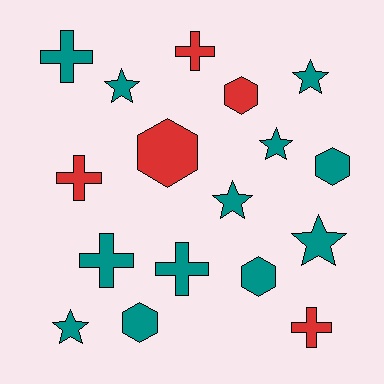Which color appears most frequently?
Teal, with 12 objects.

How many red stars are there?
There are no red stars.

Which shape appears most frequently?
Star, with 6 objects.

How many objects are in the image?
There are 17 objects.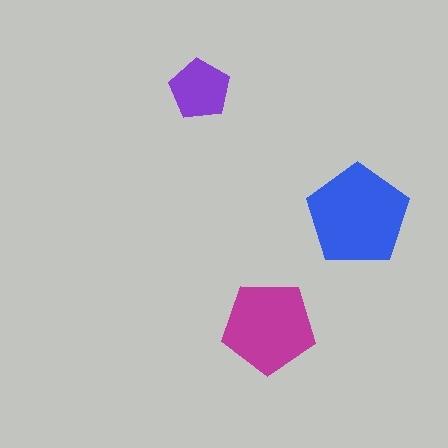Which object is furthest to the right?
The blue pentagon is rightmost.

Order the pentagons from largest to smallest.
the blue one, the magenta one, the purple one.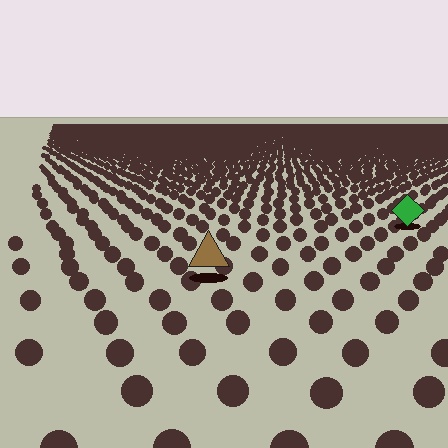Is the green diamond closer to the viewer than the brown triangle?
No. The brown triangle is closer — you can tell from the texture gradient: the ground texture is coarser near it.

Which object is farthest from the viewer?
The green diamond is farthest from the viewer. It appears smaller and the ground texture around it is denser.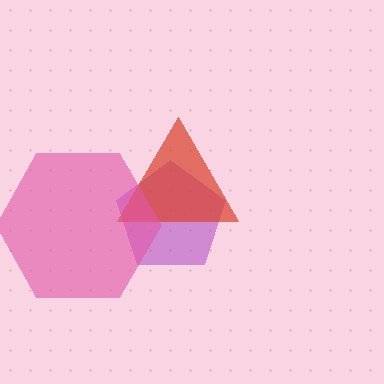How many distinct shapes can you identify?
There are 3 distinct shapes: a purple pentagon, a red triangle, a pink hexagon.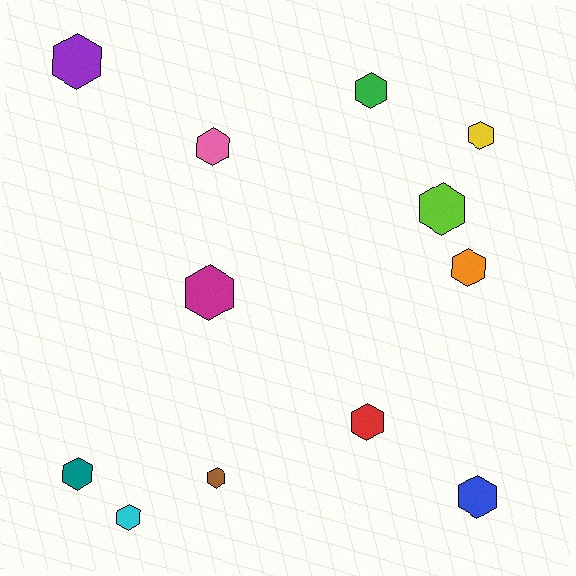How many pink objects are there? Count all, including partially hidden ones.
There is 1 pink object.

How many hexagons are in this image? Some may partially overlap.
There are 12 hexagons.